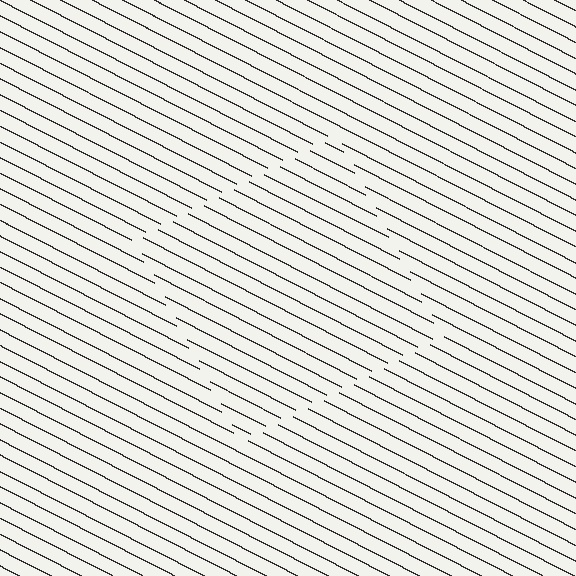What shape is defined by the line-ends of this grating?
An illusory square. The interior of the shape contains the same grating, shifted by half a period — the contour is defined by the phase discontinuity where line-ends from the inner and outer gratings abut.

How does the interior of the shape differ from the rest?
The interior of the shape contains the same grating, shifted by half a period — the contour is defined by the phase discontinuity where line-ends from the inner and outer gratings abut.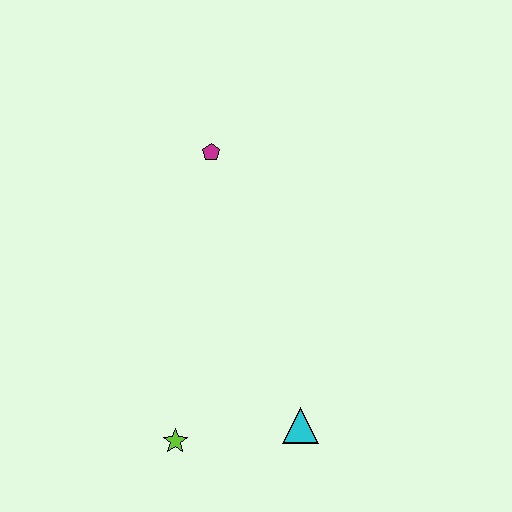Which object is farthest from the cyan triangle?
The magenta pentagon is farthest from the cyan triangle.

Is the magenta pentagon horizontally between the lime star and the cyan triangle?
Yes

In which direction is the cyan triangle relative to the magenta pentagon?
The cyan triangle is below the magenta pentagon.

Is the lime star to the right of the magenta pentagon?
No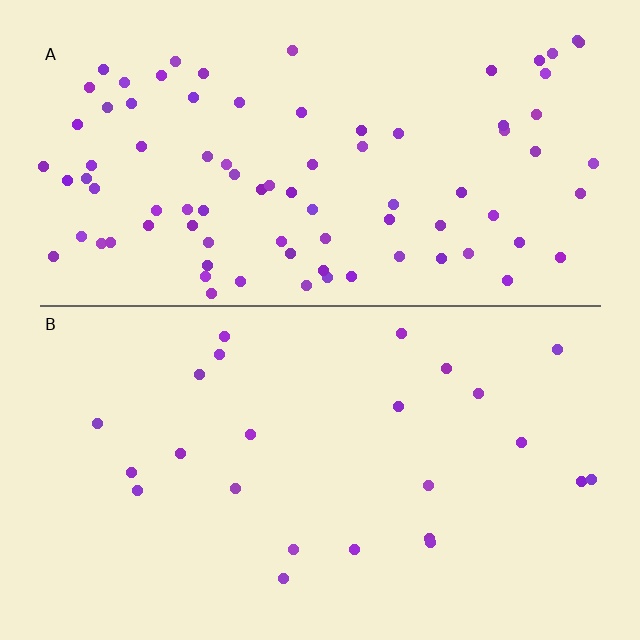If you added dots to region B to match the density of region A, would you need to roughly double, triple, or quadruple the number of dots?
Approximately quadruple.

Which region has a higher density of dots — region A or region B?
A (the top).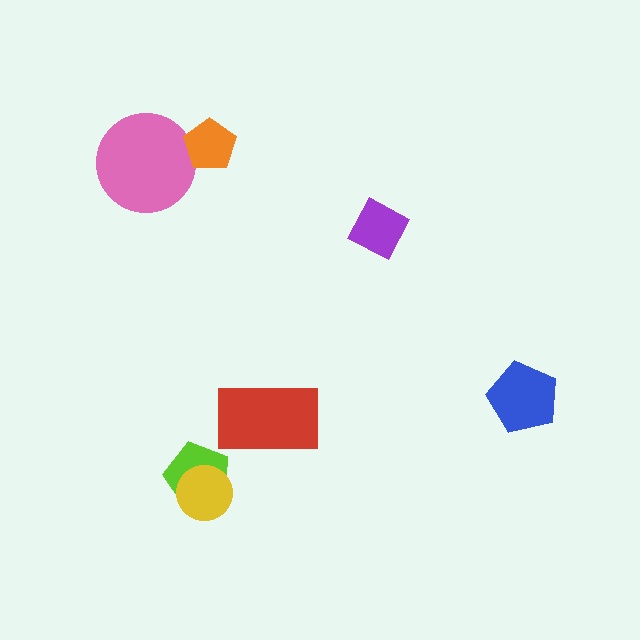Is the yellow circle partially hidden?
No, no other shape covers it.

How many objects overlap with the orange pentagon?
1 object overlaps with the orange pentagon.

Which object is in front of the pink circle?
The orange pentagon is in front of the pink circle.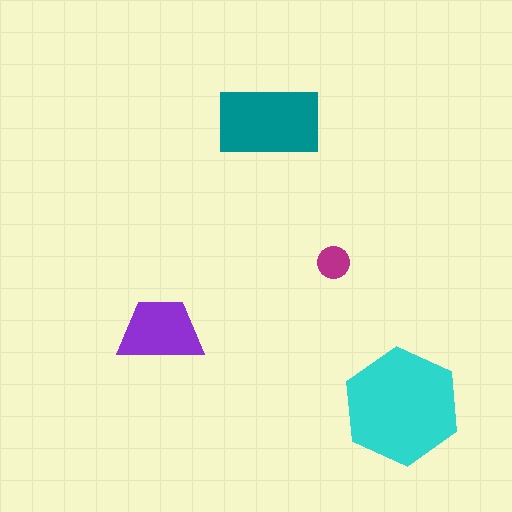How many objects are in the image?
There are 4 objects in the image.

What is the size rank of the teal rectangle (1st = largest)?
2nd.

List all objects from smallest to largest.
The magenta circle, the purple trapezoid, the teal rectangle, the cyan hexagon.